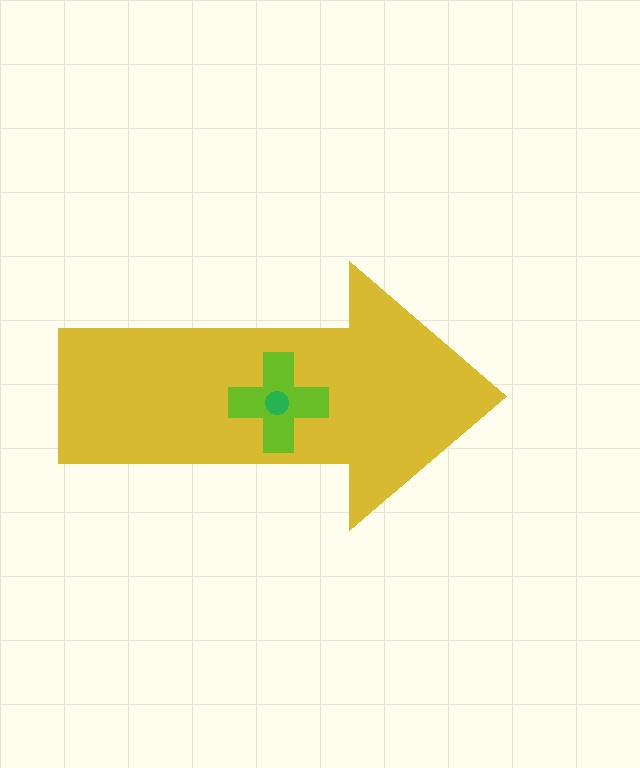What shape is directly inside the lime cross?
The green circle.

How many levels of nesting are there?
3.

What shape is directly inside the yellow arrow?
The lime cross.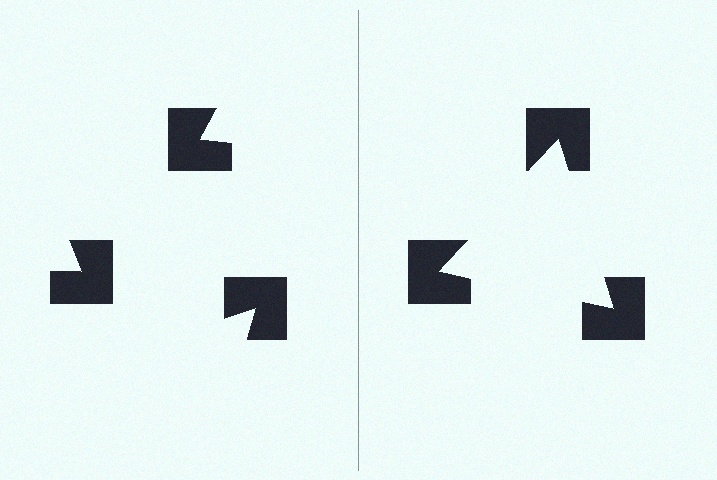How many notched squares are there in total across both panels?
6 — 3 on each side.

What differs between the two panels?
The notched squares are positioned identically on both sides; only the wedge orientations differ. On the right they align to a triangle; on the left they are misaligned.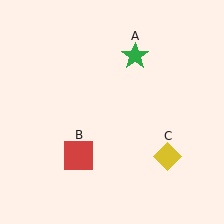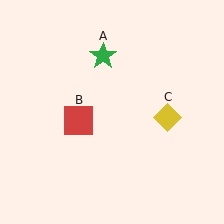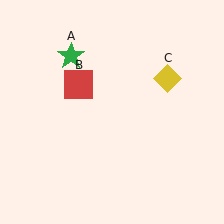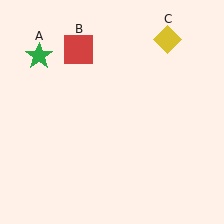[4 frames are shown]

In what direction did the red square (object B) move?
The red square (object B) moved up.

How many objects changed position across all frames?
3 objects changed position: green star (object A), red square (object B), yellow diamond (object C).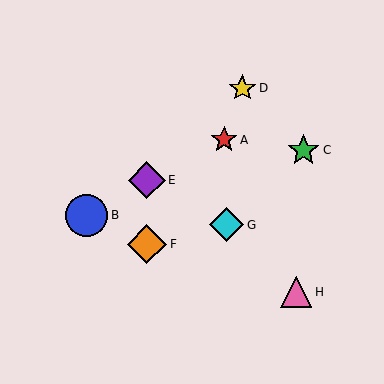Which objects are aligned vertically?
Objects E, F are aligned vertically.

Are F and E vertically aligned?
Yes, both are at x≈147.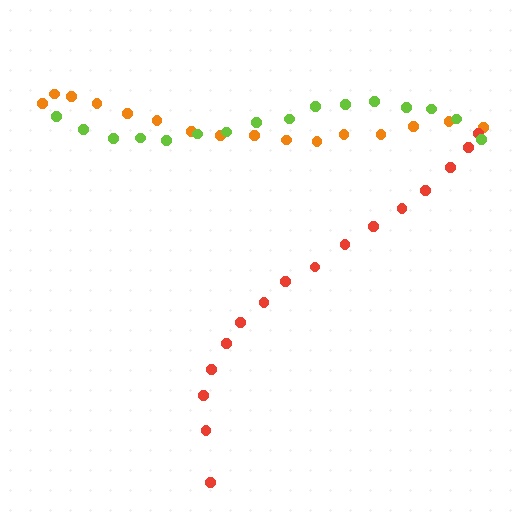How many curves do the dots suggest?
There are 3 distinct paths.